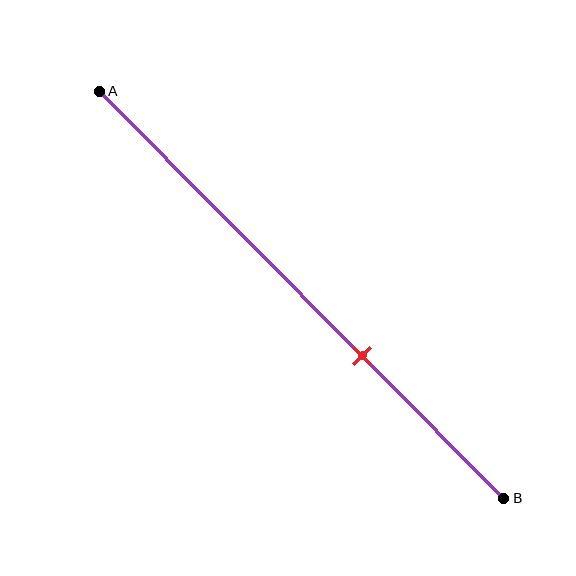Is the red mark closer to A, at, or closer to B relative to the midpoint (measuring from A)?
The red mark is closer to point B than the midpoint of segment AB.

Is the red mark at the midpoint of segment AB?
No, the mark is at about 65% from A, not at the 50% midpoint.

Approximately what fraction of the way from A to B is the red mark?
The red mark is approximately 65% of the way from A to B.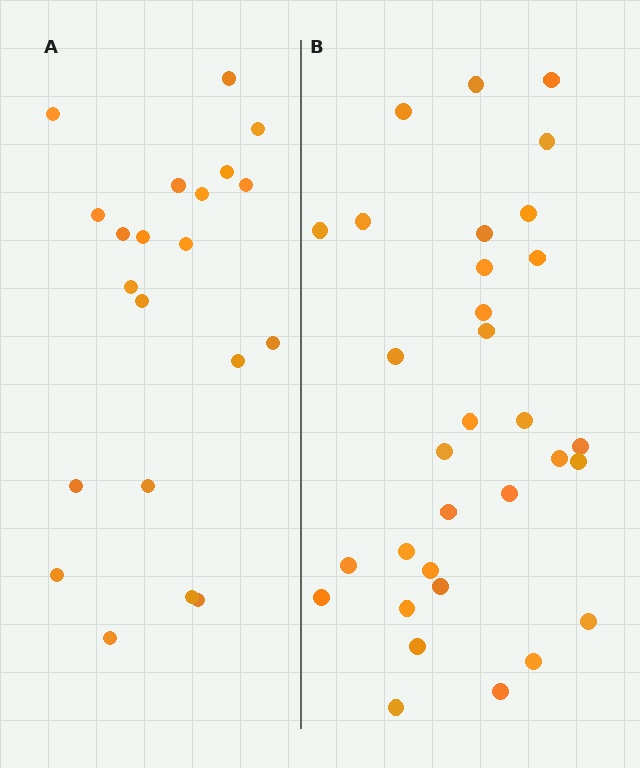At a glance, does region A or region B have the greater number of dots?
Region B (the right region) has more dots.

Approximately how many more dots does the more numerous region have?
Region B has roughly 12 or so more dots than region A.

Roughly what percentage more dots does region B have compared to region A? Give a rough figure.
About 50% more.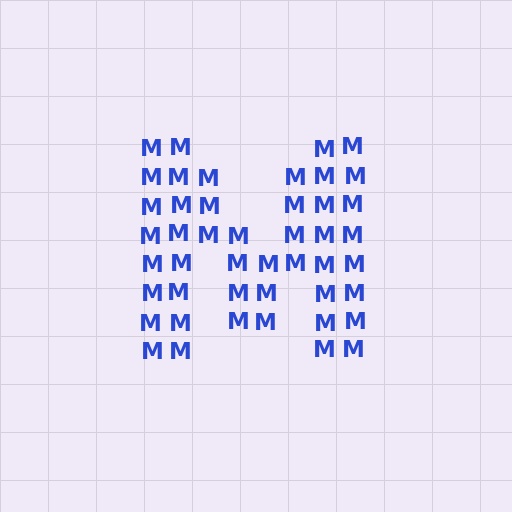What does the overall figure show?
The overall figure shows the letter M.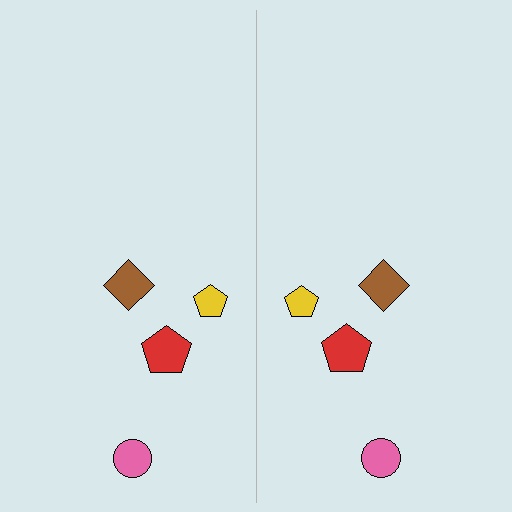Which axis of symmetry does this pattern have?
The pattern has a vertical axis of symmetry running through the center of the image.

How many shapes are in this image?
There are 8 shapes in this image.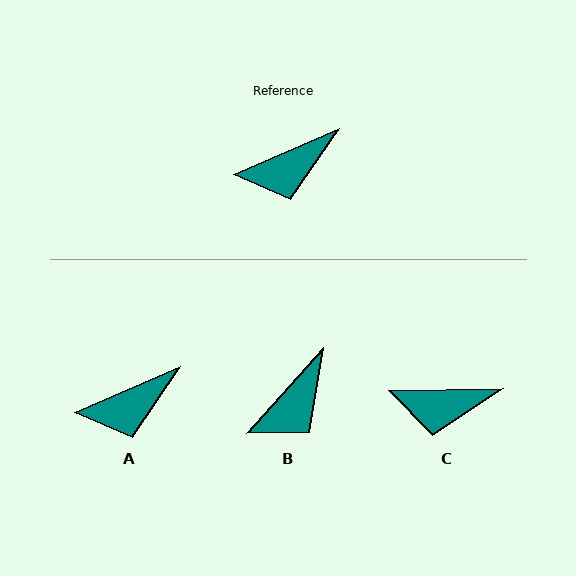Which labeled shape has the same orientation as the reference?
A.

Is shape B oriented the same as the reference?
No, it is off by about 25 degrees.